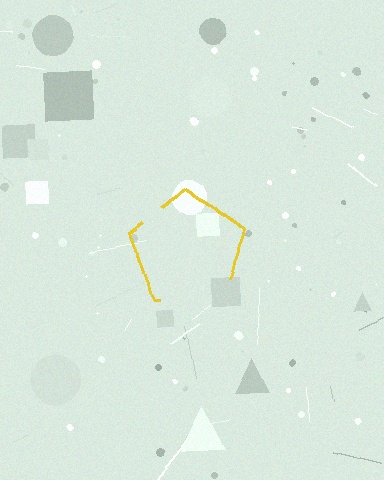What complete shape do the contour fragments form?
The contour fragments form a pentagon.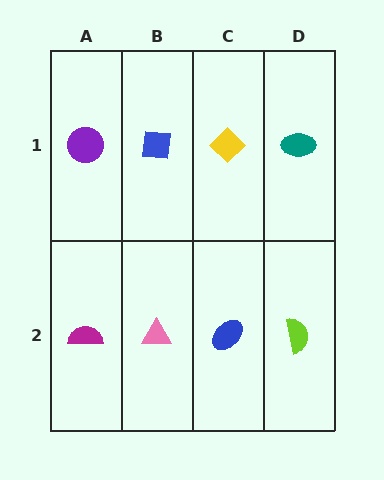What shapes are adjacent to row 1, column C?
A blue ellipse (row 2, column C), a blue square (row 1, column B), a teal ellipse (row 1, column D).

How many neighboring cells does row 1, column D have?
2.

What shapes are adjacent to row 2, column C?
A yellow diamond (row 1, column C), a pink triangle (row 2, column B), a lime semicircle (row 2, column D).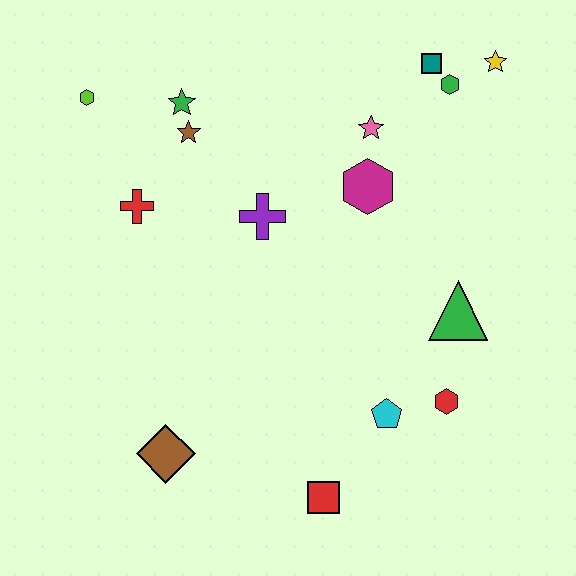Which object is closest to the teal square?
The green hexagon is closest to the teal square.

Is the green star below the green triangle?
No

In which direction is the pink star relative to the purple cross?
The pink star is to the right of the purple cross.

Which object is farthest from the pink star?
The brown diamond is farthest from the pink star.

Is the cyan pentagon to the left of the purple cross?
No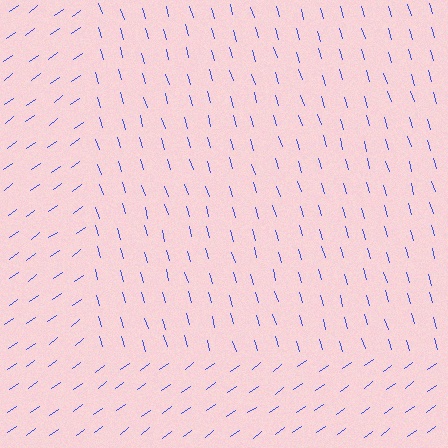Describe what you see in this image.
The image is filled with small blue line segments. A rectangle region in the image has lines oriented differently from the surrounding lines, creating a visible texture boundary.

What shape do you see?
I see a rectangle.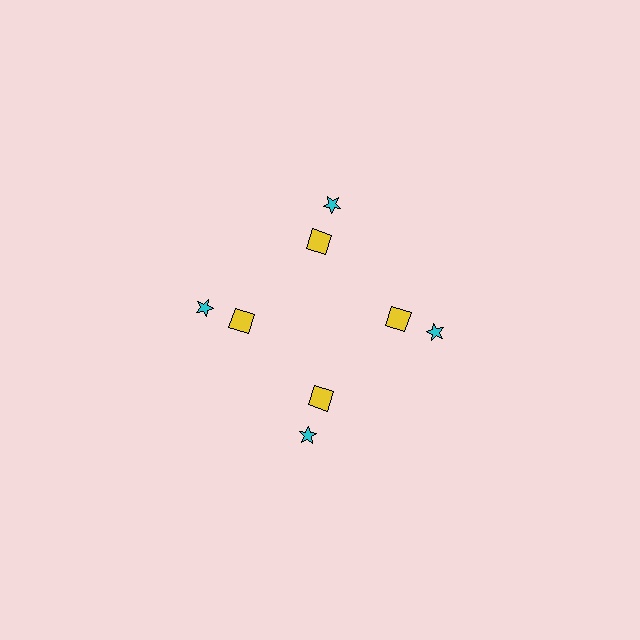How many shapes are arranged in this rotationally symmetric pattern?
There are 8 shapes, arranged in 4 groups of 2.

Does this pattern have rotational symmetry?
Yes, this pattern has 4-fold rotational symmetry. It looks the same after rotating 90 degrees around the center.